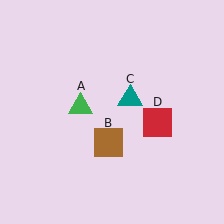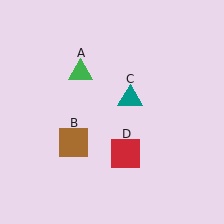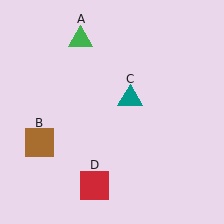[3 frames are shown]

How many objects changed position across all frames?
3 objects changed position: green triangle (object A), brown square (object B), red square (object D).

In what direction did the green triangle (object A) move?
The green triangle (object A) moved up.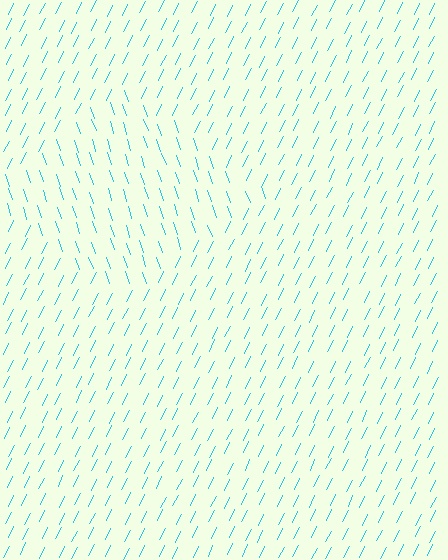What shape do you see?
I see a diamond.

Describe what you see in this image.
The image is filled with small cyan line segments. A diamond region in the image has lines oriented differently from the surrounding lines, creating a visible texture boundary.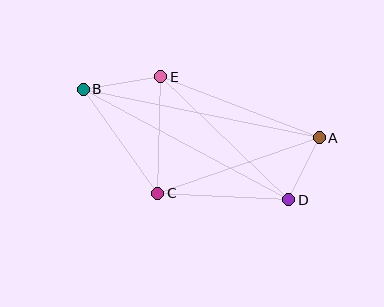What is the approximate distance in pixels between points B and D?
The distance between B and D is approximately 233 pixels.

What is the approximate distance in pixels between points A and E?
The distance between A and E is approximately 170 pixels.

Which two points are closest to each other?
Points A and D are closest to each other.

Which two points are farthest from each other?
Points A and B are farthest from each other.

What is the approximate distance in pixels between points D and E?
The distance between D and E is approximately 177 pixels.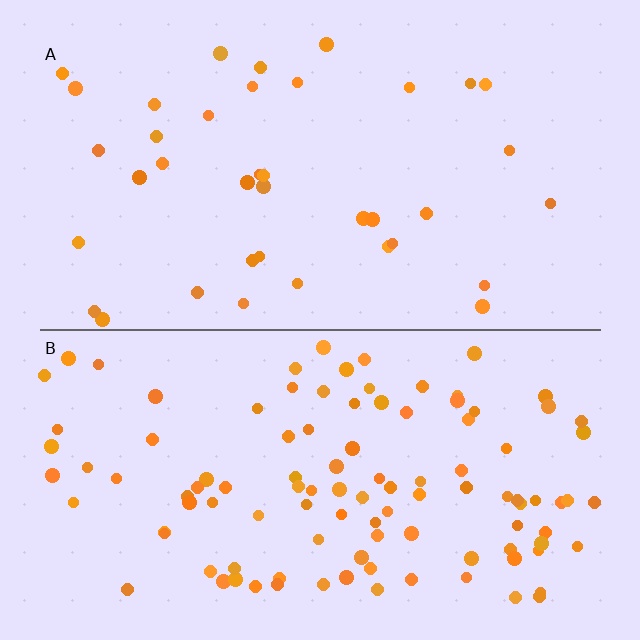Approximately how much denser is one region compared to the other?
Approximately 2.8× — region B over region A.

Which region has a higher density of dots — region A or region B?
B (the bottom).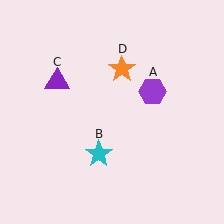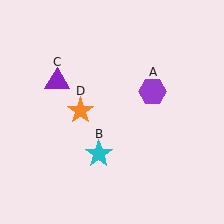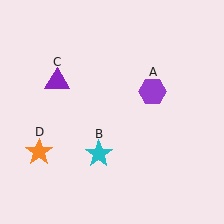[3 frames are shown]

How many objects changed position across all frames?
1 object changed position: orange star (object D).